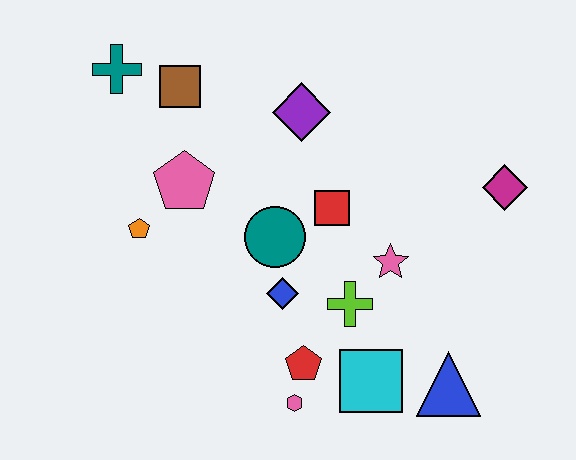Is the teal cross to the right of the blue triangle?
No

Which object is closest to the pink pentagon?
The orange pentagon is closest to the pink pentagon.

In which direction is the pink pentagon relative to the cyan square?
The pink pentagon is above the cyan square.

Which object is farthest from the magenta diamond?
The teal cross is farthest from the magenta diamond.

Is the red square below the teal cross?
Yes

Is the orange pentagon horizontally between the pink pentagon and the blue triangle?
No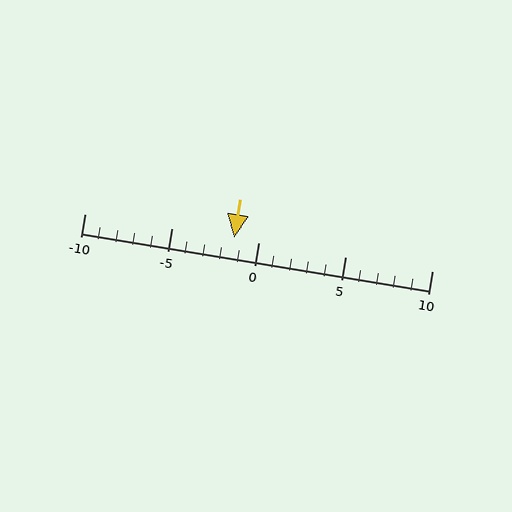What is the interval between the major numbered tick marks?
The major tick marks are spaced 5 units apart.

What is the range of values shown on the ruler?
The ruler shows values from -10 to 10.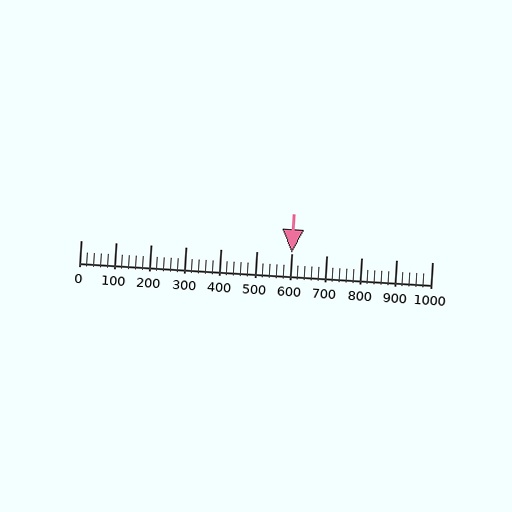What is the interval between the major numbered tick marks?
The major tick marks are spaced 100 units apart.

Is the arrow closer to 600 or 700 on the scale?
The arrow is closer to 600.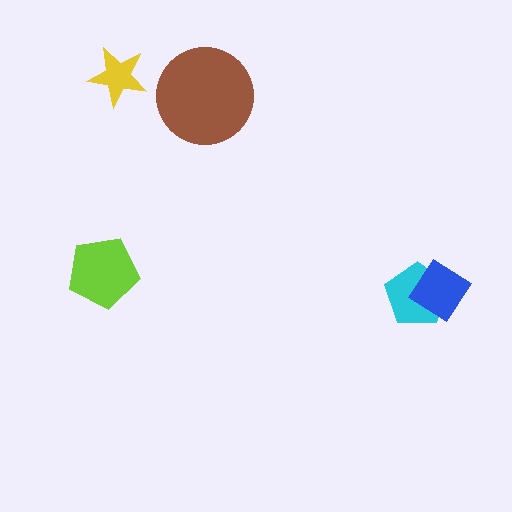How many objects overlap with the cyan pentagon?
1 object overlaps with the cyan pentagon.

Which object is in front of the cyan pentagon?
The blue diamond is in front of the cyan pentagon.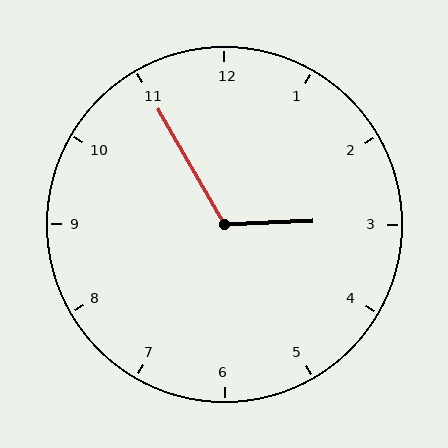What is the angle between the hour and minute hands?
Approximately 118 degrees.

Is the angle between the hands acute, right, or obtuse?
It is obtuse.